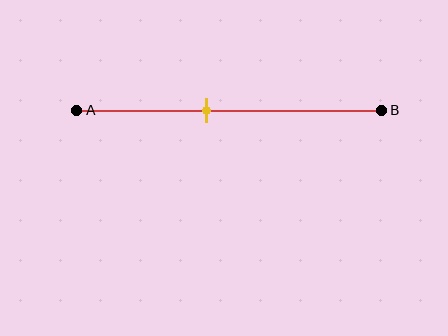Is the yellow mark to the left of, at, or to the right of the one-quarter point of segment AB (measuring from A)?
The yellow mark is to the right of the one-quarter point of segment AB.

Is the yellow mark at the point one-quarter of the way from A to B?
No, the mark is at about 45% from A, not at the 25% one-quarter point.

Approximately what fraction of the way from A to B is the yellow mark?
The yellow mark is approximately 45% of the way from A to B.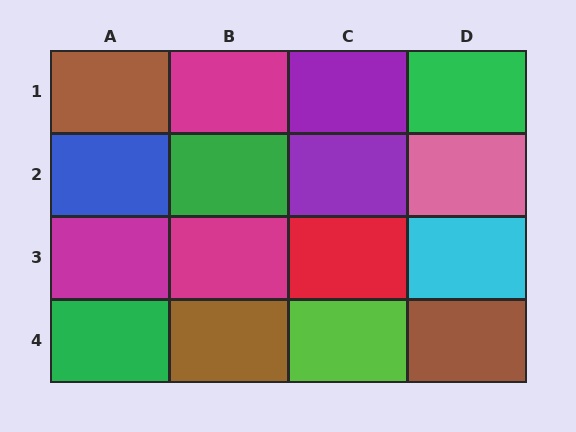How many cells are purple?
2 cells are purple.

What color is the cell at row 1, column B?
Magenta.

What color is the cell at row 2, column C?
Purple.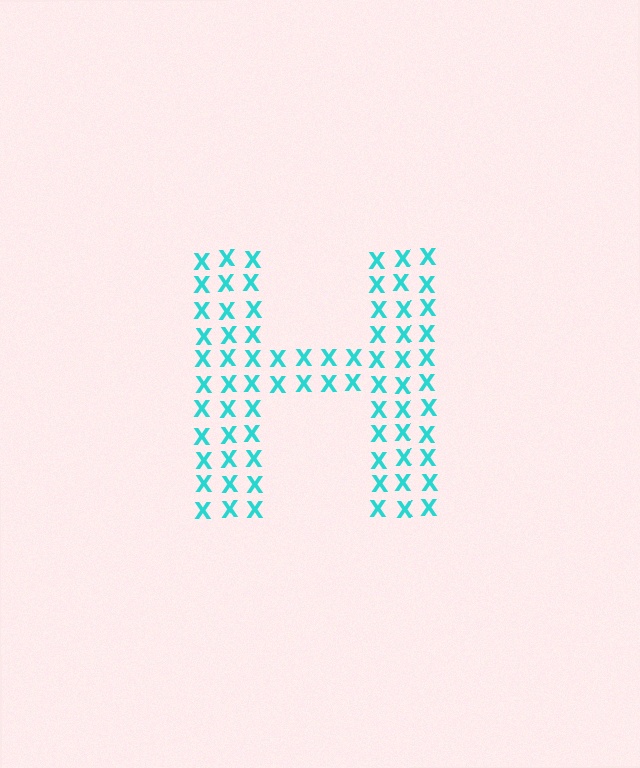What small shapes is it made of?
It is made of small letter X's.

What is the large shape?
The large shape is the letter H.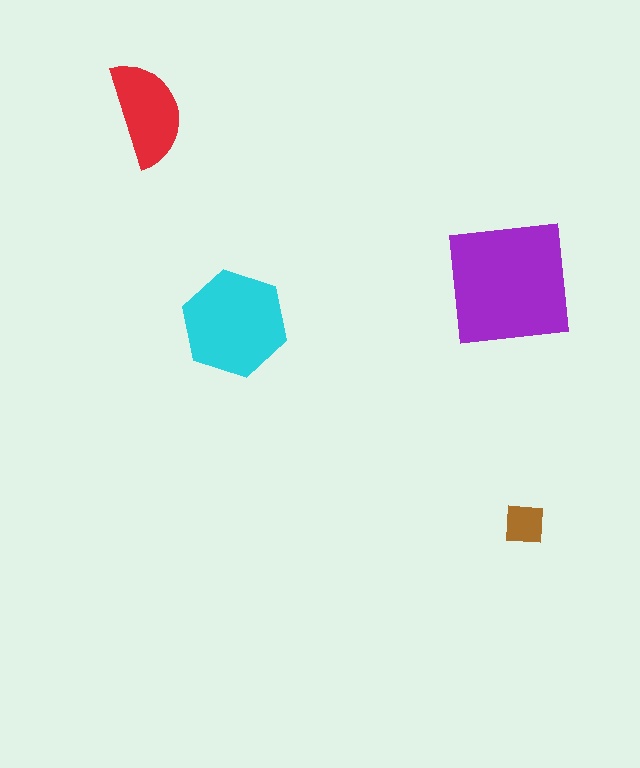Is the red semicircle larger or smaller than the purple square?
Smaller.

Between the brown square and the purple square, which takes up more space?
The purple square.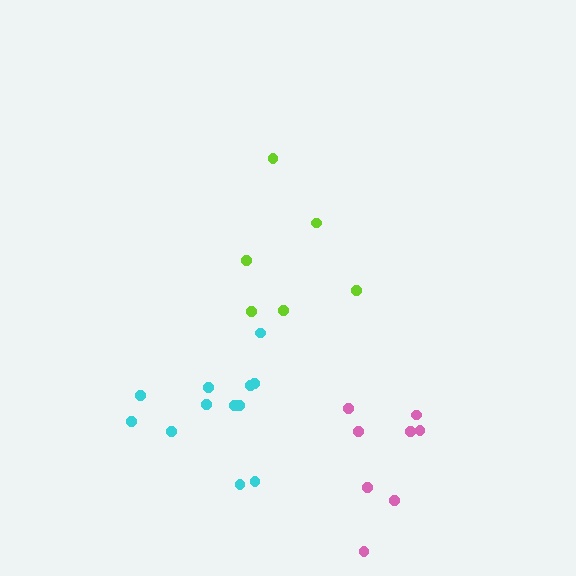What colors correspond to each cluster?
The clusters are colored: pink, lime, cyan.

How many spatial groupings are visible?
There are 3 spatial groupings.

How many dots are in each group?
Group 1: 8 dots, Group 2: 6 dots, Group 3: 12 dots (26 total).